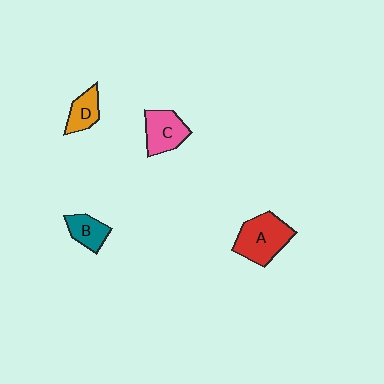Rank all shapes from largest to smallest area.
From largest to smallest: A (red), C (pink), D (orange), B (teal).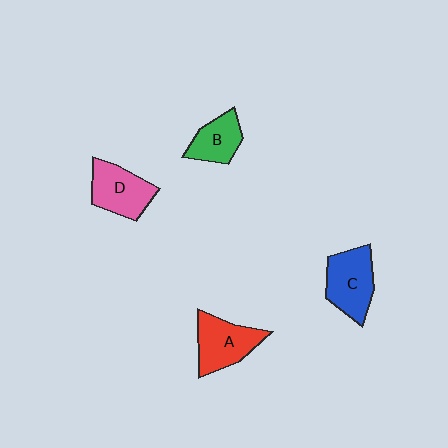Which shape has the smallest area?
Shape B (green).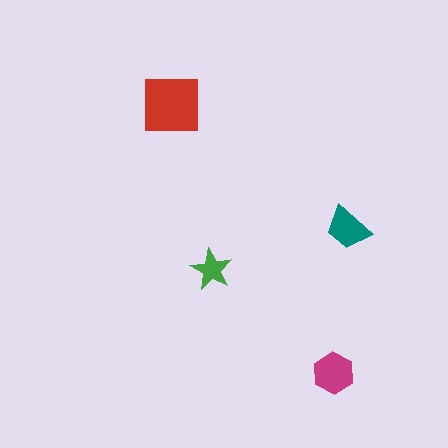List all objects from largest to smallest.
The red square, the magenta hexagon, the teal trapezoid, the green star.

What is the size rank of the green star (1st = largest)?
4th.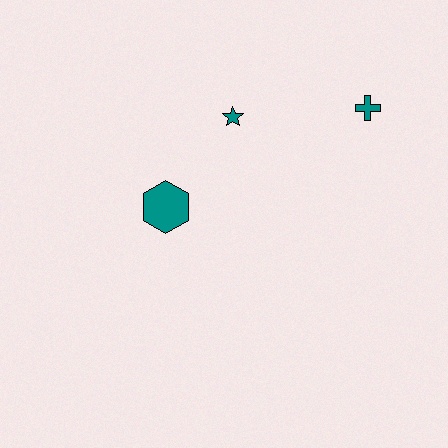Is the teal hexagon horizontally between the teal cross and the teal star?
No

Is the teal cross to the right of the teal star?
Yes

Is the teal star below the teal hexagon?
No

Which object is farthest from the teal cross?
The teal hexagon is farthest from the teal cross.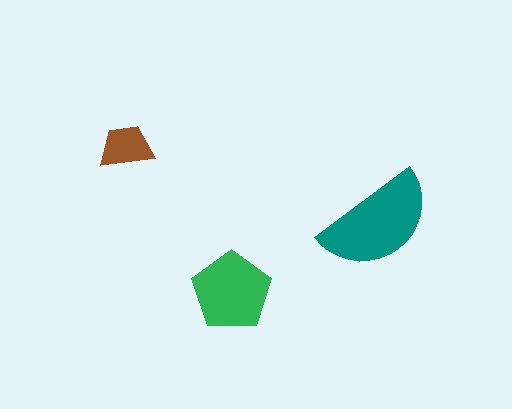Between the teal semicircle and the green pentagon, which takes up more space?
The teal semicircle.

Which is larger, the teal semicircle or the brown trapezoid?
The teal semicircle.